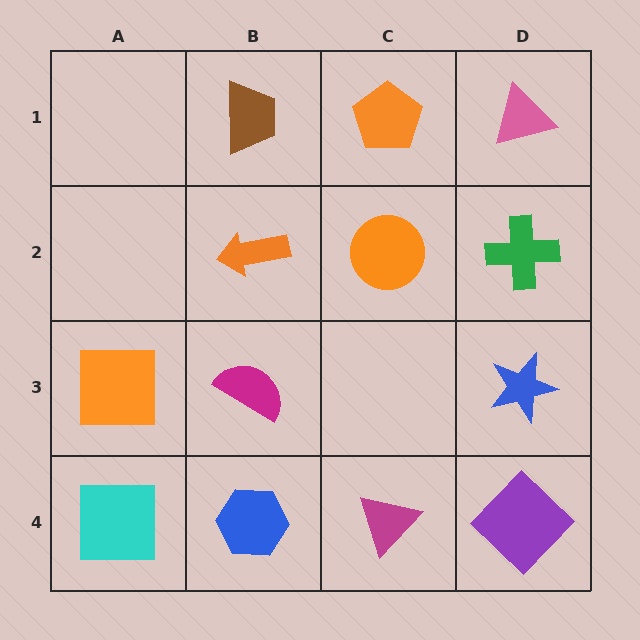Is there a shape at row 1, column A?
No, that cell is empty.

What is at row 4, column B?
A blue hexagon.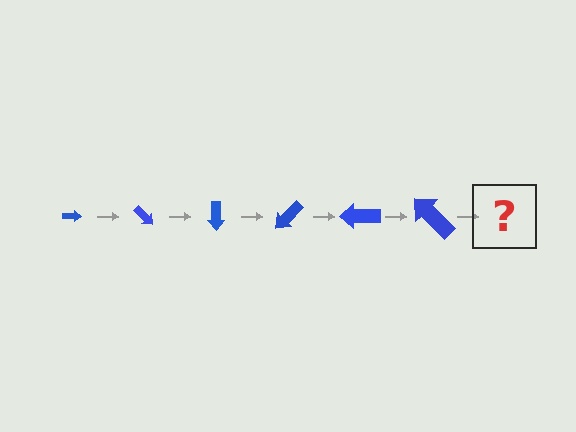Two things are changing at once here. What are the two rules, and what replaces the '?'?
The two rules are that the arrow grows larger each step and it rotates 45 degrees each step. The '?' should be an arrow, larger than the previous one and rotated 270 degrees from the start.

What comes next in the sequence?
The next element should be an arrow, larger than the previous one and rotated 270 degrees from the start.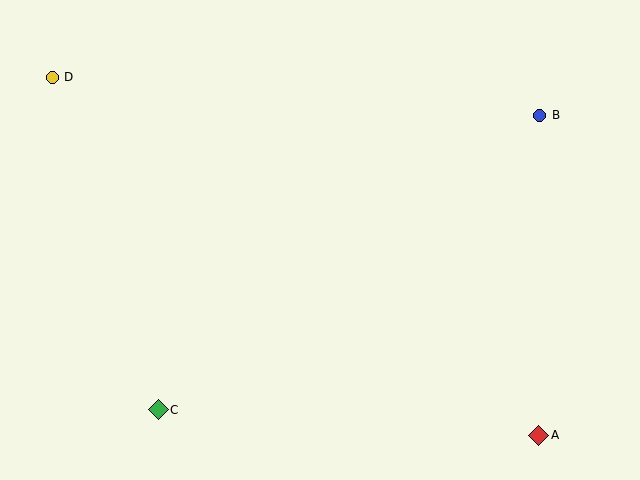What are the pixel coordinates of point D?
Point D is at (52, 77).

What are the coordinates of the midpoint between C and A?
The midpoint between C and A is at (348, 423).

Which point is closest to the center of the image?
Point C at (158, 410) is closest to the center.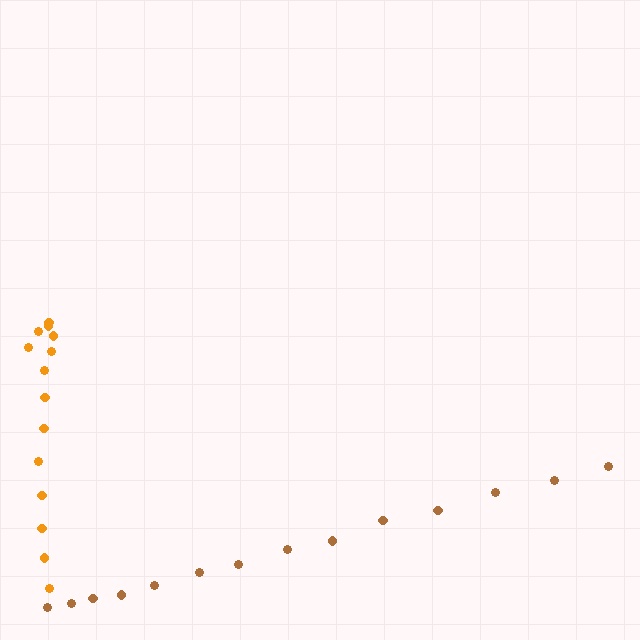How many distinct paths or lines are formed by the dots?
There are 2 distinct paths.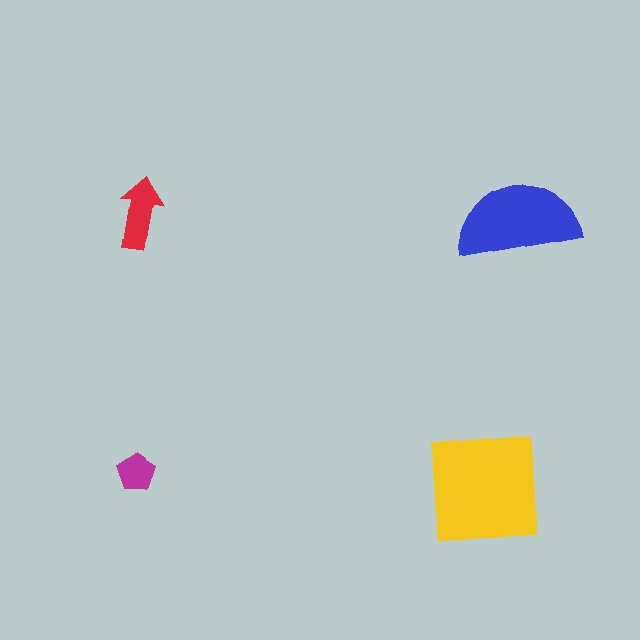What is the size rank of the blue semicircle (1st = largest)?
2nd.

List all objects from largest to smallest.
The yellow square, the blue semicircle, the red arrow, the magenta pentagon.